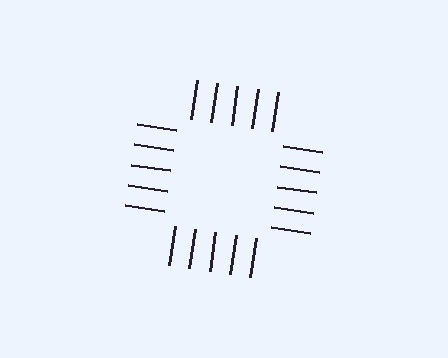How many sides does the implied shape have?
4 sides — the line-ends trace a square.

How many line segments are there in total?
20 — 5 along each of the 4 edges.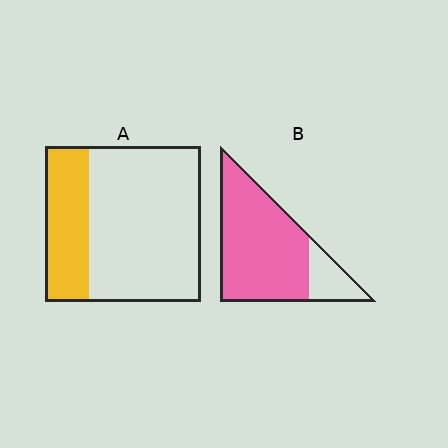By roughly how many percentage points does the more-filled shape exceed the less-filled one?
By roughly 55 percentage points (B over A).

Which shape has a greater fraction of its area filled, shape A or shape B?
Shape B.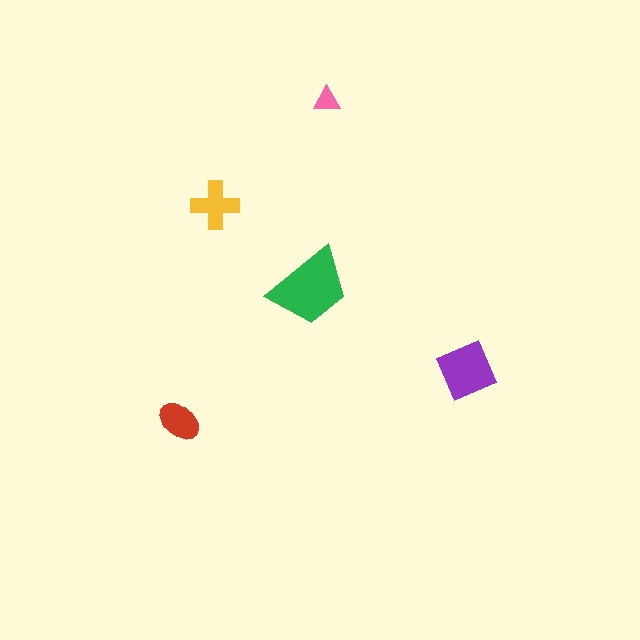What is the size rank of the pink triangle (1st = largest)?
5th.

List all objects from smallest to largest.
The pink triangle, the red ellipse, the yellow cross, the purple square, the green trapezoid.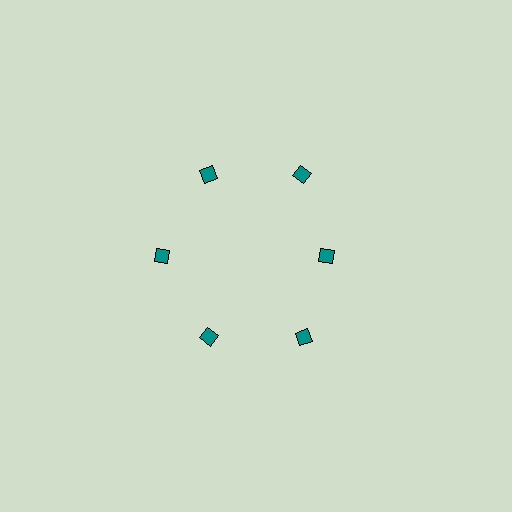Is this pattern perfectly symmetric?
No. The 6 teal diamonds are arranged in a ring, but one element near the 3 o'clock position is pulled inward toward the center, breaking the 6-fold rotational symmetry.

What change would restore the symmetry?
The symmetry would be restored by moving it outward, back onto the ring so that all 6 diamonds sit at equal angles and equal distance from the center.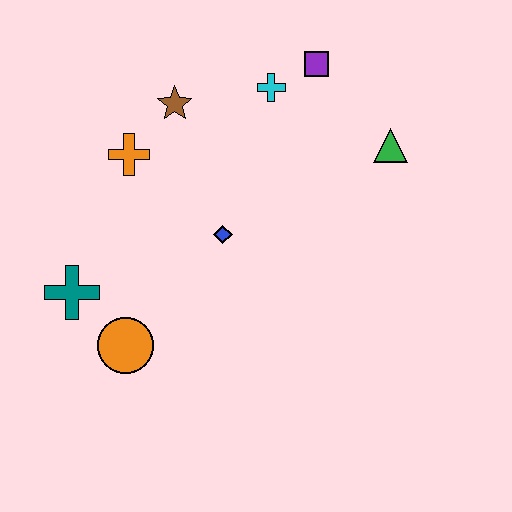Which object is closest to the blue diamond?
The orange cross is closest to the blue diamond.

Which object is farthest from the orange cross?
The green triangle is farthest from the orange cross.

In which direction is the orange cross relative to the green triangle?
The orange cross is to the left of the green triangle.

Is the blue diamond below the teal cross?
No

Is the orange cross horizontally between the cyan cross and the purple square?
No